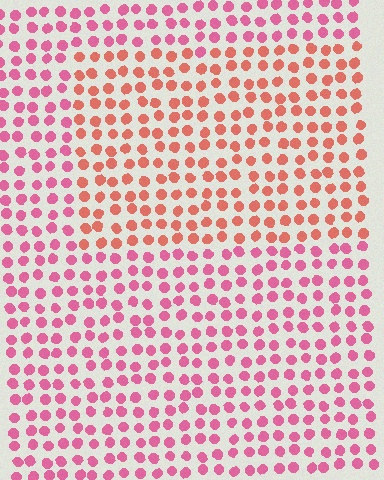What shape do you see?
I see a rectangle.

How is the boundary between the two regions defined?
The boundary is defined purely by a slight shift in hue (about 33 degrees). Spacing, size, and orientation are identical on both sides.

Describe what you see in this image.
The image is filled with small pink elements in a uniform arrangement. A rectangle-shaped region is visible where the elements are tinted to a slightly different hue, forming a subtle color boundary.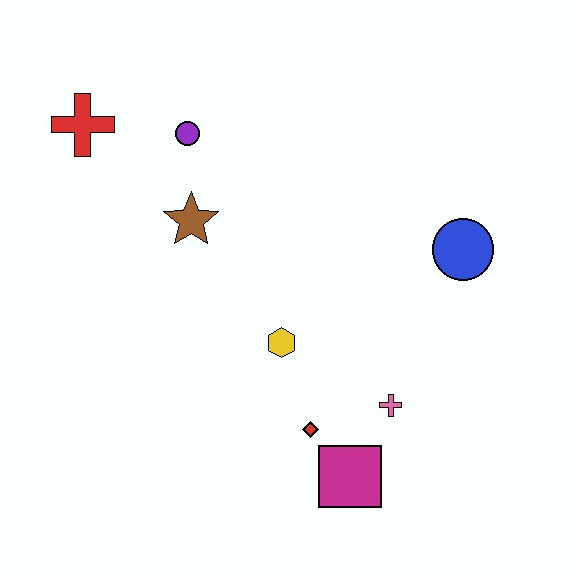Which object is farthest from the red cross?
The magenta square is farthest from the red cross.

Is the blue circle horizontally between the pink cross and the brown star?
No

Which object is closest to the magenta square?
The red diamond is closest to the magenta square.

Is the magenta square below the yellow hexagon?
Yes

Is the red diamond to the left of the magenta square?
Yes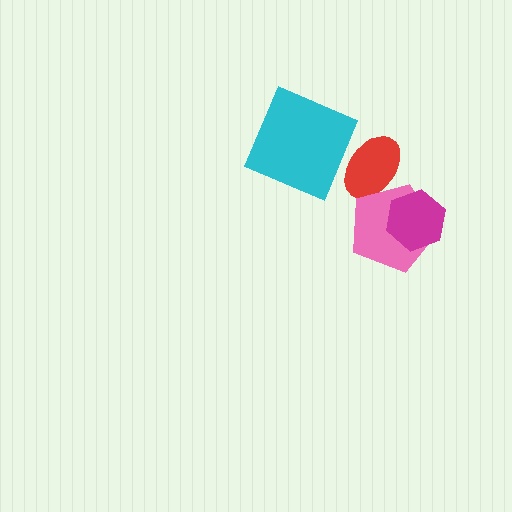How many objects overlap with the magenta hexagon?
1 object overlaps with the magenta hexagon.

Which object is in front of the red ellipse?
The pink pentagon is in front of the red ellipse.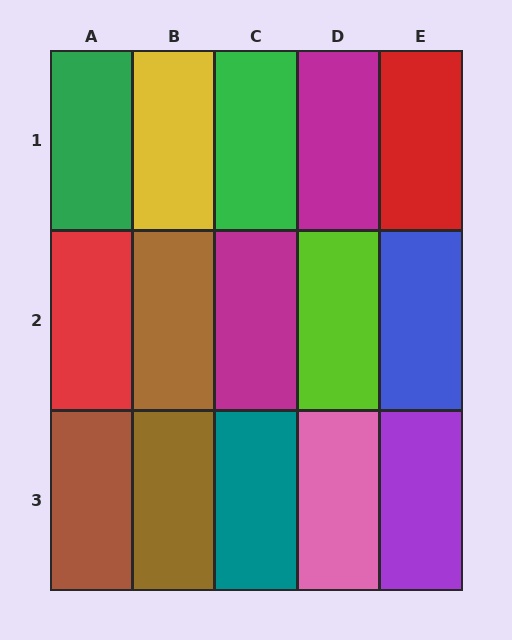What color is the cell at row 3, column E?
Purple.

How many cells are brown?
3 cells are brown.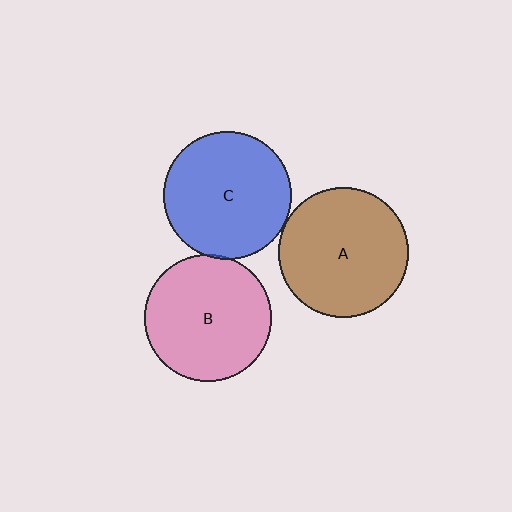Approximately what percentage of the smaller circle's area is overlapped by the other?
Approximately 5%.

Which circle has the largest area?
Circle A (brown).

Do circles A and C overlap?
Yes.